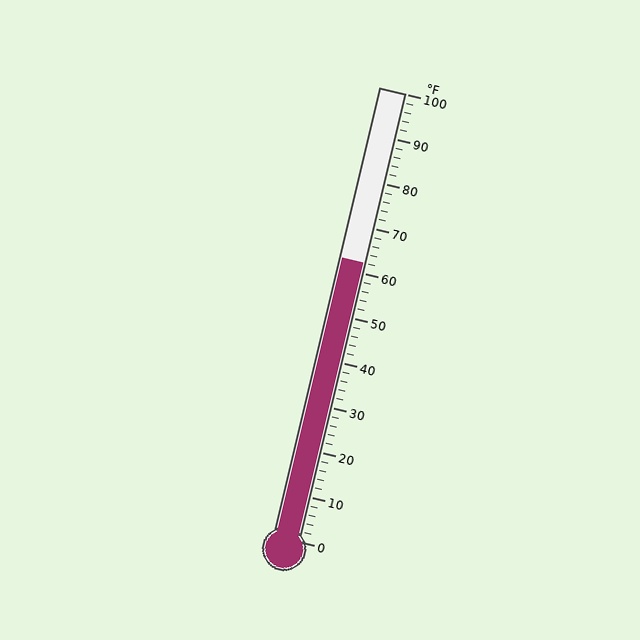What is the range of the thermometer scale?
The thermometer scale ranges from 0°F to 100°F.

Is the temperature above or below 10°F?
The temperature is above 10°F.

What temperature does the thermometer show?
The thermometer shows approximately 62°F.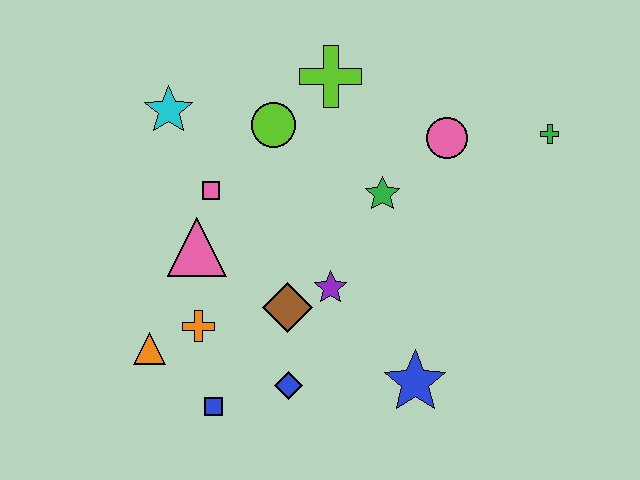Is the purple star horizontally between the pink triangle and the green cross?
Yes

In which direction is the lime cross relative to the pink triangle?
The lime cross is above the pink triangle.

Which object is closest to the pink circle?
The green star is closest to the pink circle.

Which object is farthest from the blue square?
The green cross is farthest from the blue square.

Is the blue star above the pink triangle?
No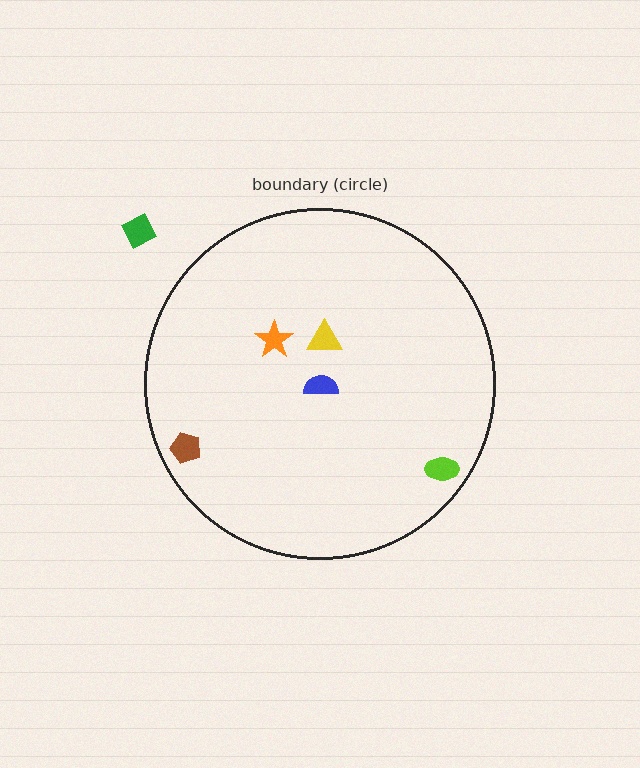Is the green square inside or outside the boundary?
Outside.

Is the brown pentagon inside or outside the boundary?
Inside.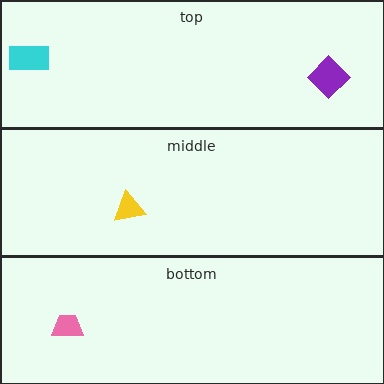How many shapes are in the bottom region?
1.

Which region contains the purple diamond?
The top region.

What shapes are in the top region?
The purple diamond, the cyan rectangle.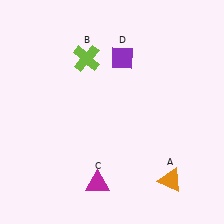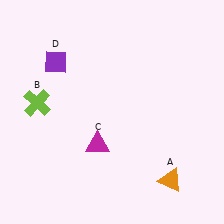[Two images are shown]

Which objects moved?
The objects that moved are: the lime cross (B), the magenta triangle (C), the purple diamond (D).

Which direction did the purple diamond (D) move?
The purple diamond (D) moved left.